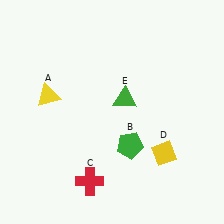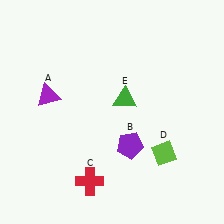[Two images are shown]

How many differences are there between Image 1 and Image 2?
There are 3 differences between the two images.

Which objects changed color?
A changed from yellow to purple. B changed from green to purple. D changed from yellow to lime.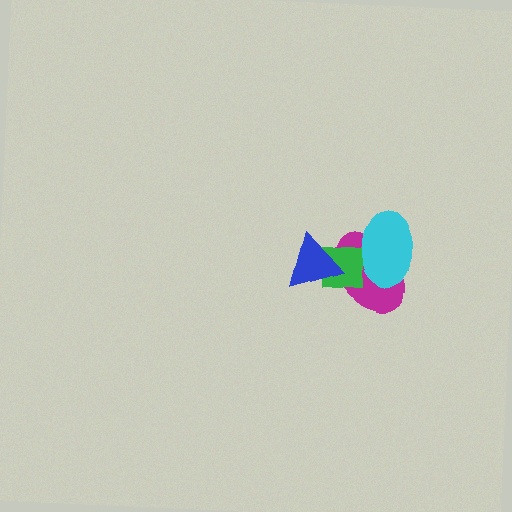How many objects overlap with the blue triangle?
2 objects overlap with the blue triangle.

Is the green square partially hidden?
Yes, it is partially covered by another shape.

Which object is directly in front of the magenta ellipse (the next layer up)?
The cyan ellipse is directly in front of the magenta ellipse.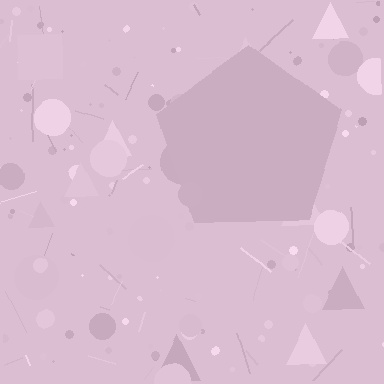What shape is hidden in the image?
A pentagon is hidden in the image.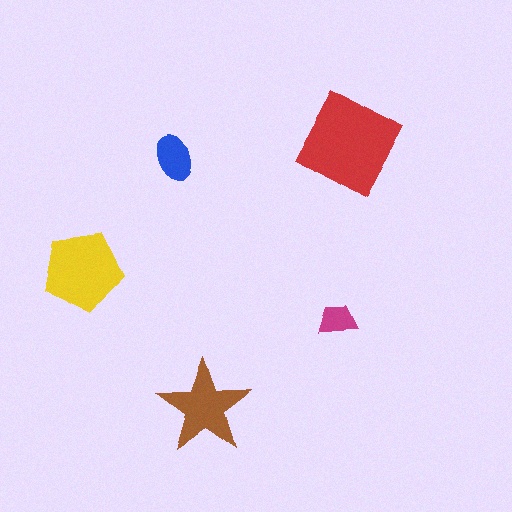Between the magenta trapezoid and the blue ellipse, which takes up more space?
The blue ellipse.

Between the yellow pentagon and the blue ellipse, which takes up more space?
The yellow pentagon.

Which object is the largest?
The red diamond.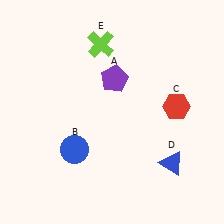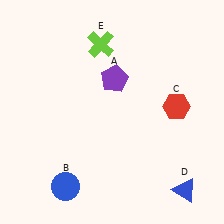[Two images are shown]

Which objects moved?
The objects that moved are: the blue circle (B), the blue triangle (D).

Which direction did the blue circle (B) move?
The blue circle (B) moved down.